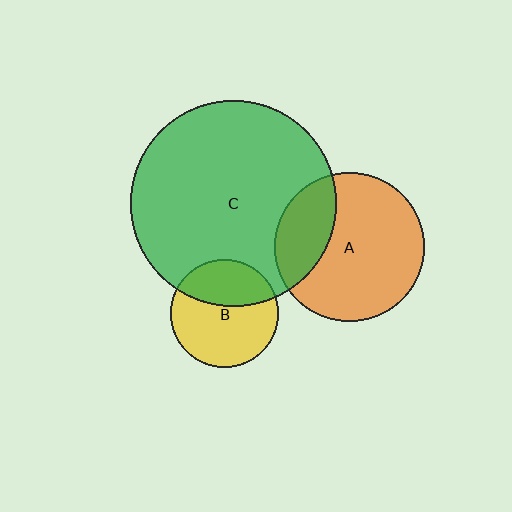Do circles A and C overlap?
Yes.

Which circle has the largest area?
Circle C (green).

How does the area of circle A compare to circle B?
Approximately 1.9 times.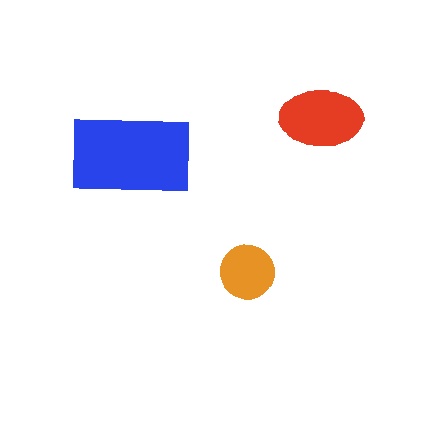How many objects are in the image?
There are 3 objects in the image.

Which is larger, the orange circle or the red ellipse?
The red ellipse.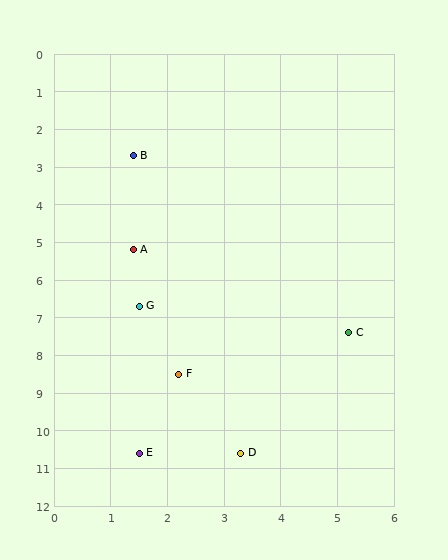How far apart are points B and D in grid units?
Points B and D are about 8.1 grid units apart.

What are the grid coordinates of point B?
Point B is at approximately (1.4, 2.7).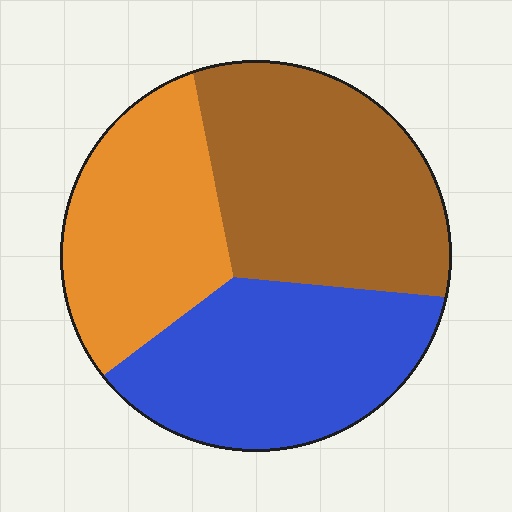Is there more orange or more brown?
Brown.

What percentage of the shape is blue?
Blue covers around 35% of the shape.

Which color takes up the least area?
Orange, at roughly 30%.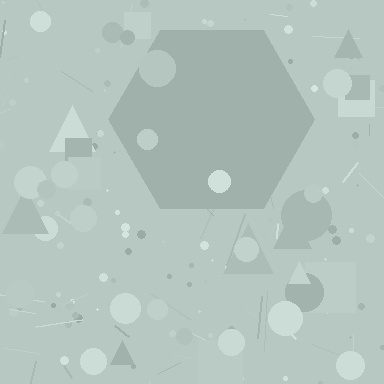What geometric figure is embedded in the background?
A hexagon is embedded in the background.